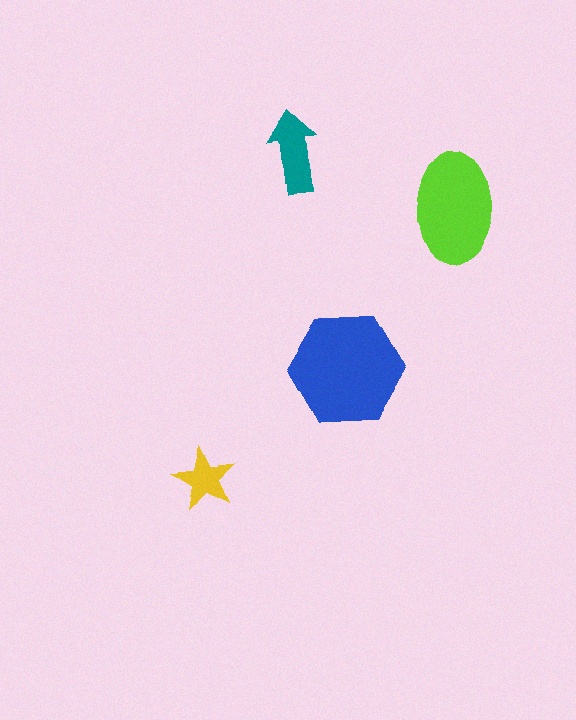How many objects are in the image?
There are 4 objects in the image.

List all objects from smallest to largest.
The yellow star, the teal arrow, the lime ellipse, the blue hexagon.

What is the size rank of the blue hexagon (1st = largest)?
1st.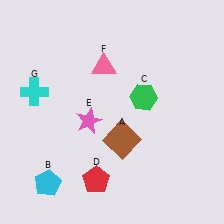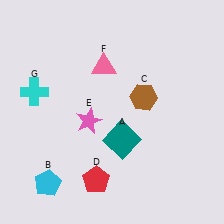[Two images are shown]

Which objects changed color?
A changed from brown to teal. C changed from green to brown.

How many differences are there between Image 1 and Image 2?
There are 2 differences between the two images.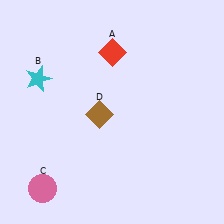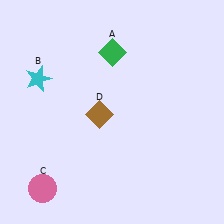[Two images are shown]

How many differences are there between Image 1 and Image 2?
There is 1 difference between the two images.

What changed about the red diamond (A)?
In Image 1, A is red. In Image 2, it changed to green.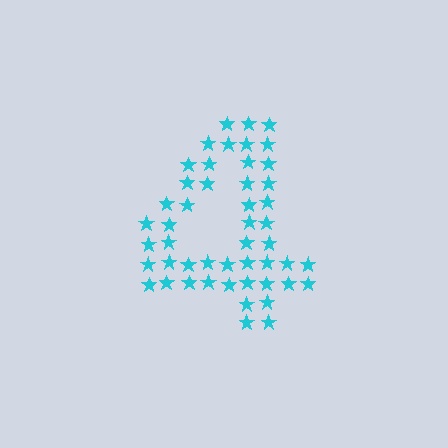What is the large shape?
The large shape is the digit 4.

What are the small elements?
The small elements are stars.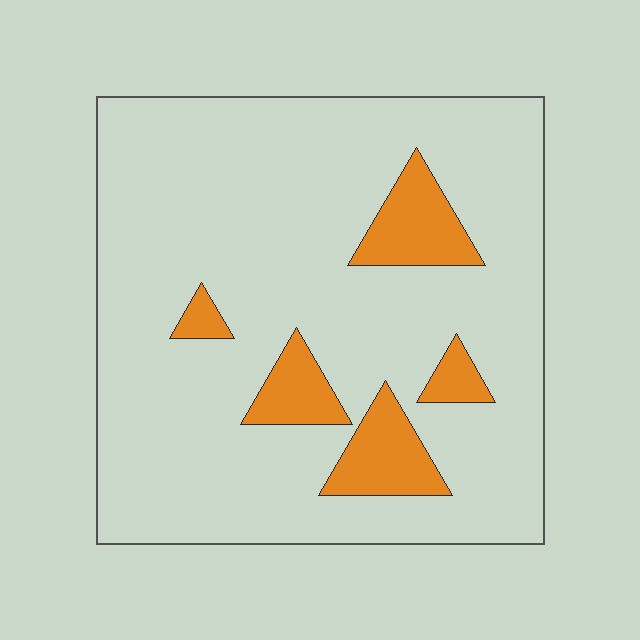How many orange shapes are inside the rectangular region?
5.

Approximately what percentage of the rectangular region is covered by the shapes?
Approximately 15%.